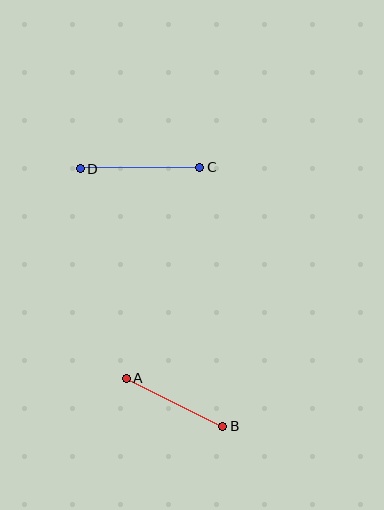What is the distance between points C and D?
The distance is approximately 120 pixels.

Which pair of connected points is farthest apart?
Points C and D are farthest apart.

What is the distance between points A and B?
The distance is approximately 108 pixels.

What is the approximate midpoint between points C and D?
The midpoint is at approximately (140, 168) pixels.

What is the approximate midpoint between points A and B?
The midpoint is at approximately (175, 402) pixels.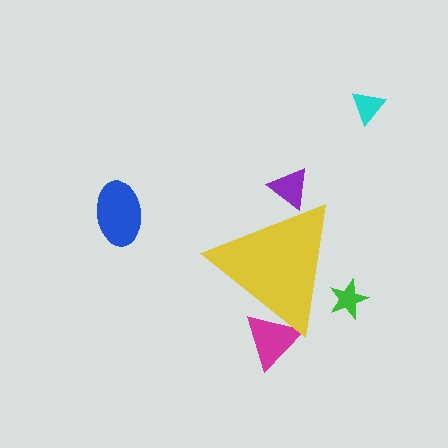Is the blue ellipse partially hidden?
No, the blue ellipse is fully visible.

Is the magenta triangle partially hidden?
Yes, the magenta triangle is partially hidden behind the yellow triangle.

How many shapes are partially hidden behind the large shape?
3 shapes are partially hidden.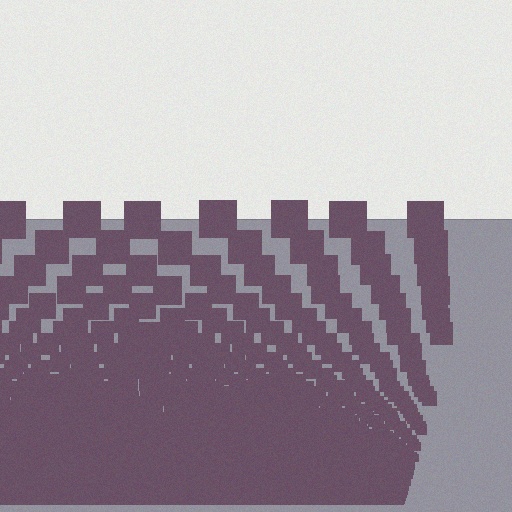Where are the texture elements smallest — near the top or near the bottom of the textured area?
Near the bottom.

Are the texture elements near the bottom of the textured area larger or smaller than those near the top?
Smaller. The gradient is inverted — elements near the bottom are smaller and denser.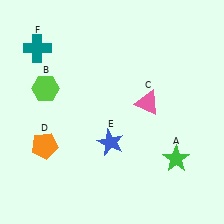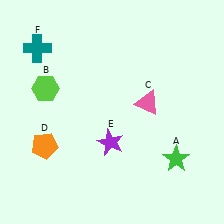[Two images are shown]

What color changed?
The star (E) changed from blue in Image 1 to purple in Image 2.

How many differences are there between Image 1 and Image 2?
There is 1 difference between the two images.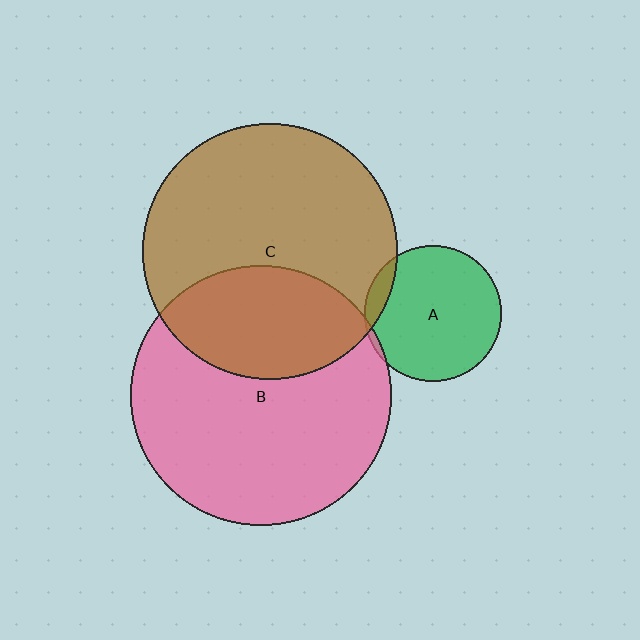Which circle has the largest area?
Circle B (pink).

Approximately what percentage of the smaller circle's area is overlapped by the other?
Approximately 35%.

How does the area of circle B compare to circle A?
Approximately 3.6 times.